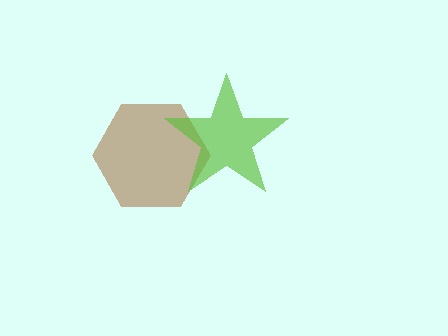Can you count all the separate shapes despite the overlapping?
Yes, there are 2 separate shapes.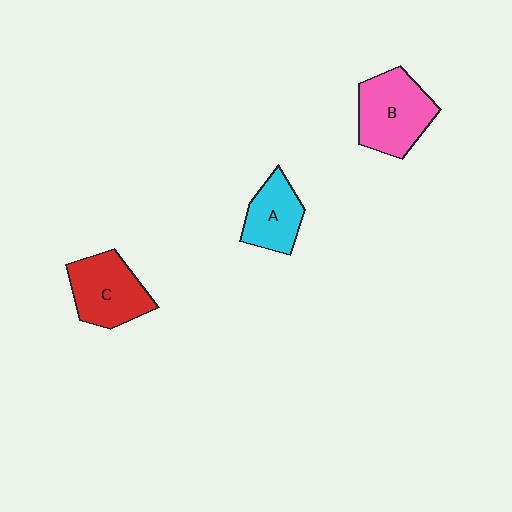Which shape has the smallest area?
Shape A (cyan).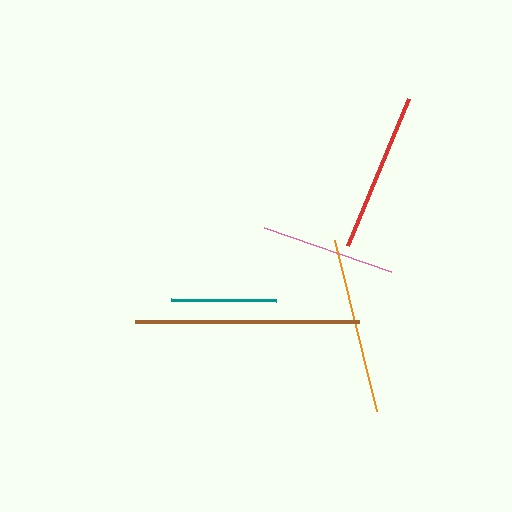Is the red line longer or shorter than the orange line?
The orange line is longer than the red line.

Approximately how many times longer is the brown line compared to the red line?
The brown line is approximately 1.4 times the length of the red line.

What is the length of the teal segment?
The teal segment is approximately 105 pixels long.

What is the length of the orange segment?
The orange segment is approximately 176 pixels long.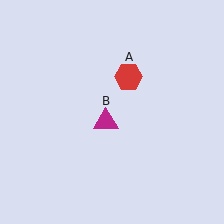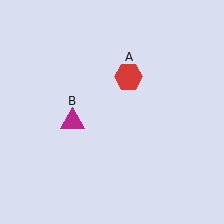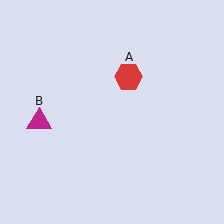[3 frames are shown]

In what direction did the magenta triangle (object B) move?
The magenta triangle (object B) moved left.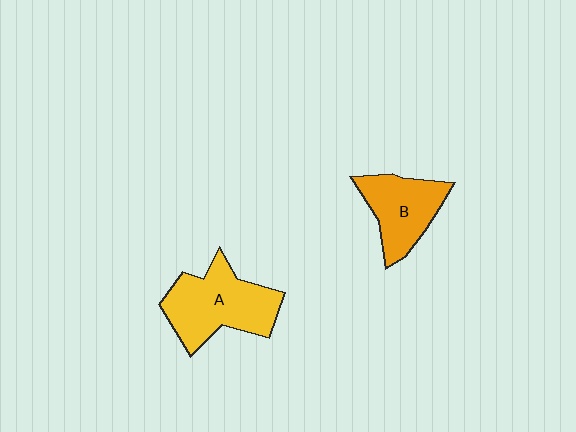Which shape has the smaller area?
Shape B (orange).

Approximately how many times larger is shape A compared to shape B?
Approximately 1.4 times.